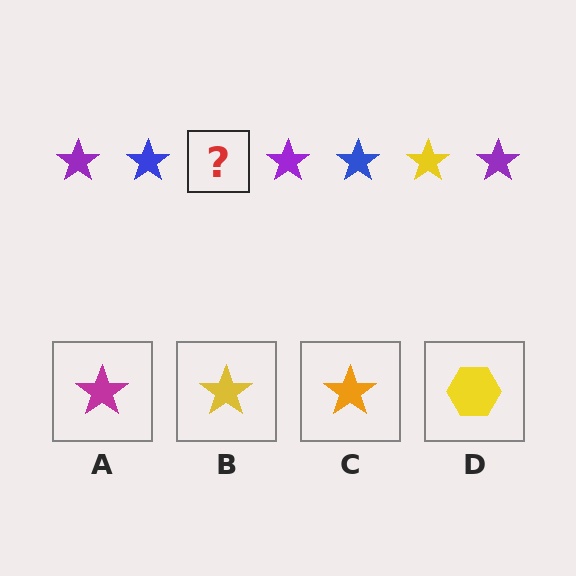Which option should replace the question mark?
Option B.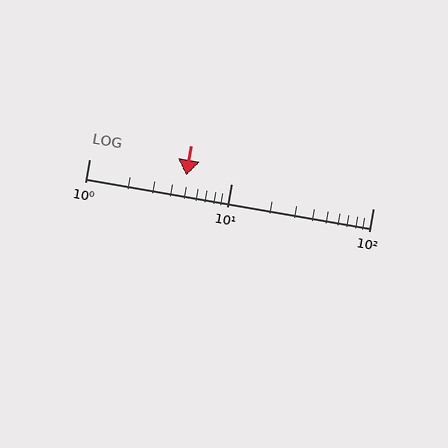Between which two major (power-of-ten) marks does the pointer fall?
The pointer is between 1 and 10.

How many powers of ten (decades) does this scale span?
The scale spans 2 decades, from 1 to 100.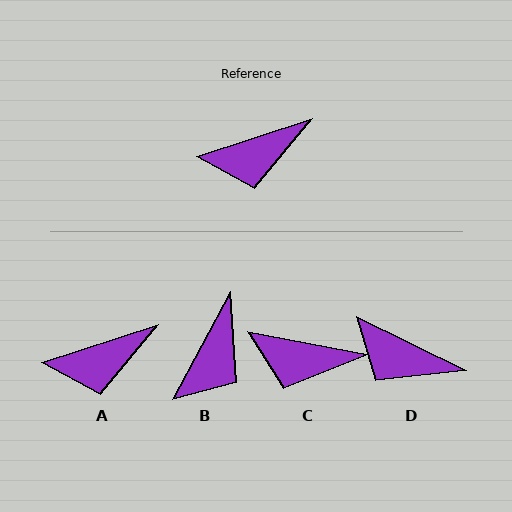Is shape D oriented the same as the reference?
No, it is off by about 45 degrees.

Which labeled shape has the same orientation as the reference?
A.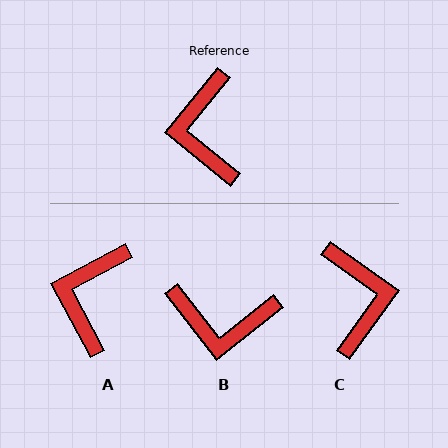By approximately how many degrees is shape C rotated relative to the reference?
Approximately 176 degrees clockwise.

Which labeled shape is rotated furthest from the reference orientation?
C, about 176 degrees away.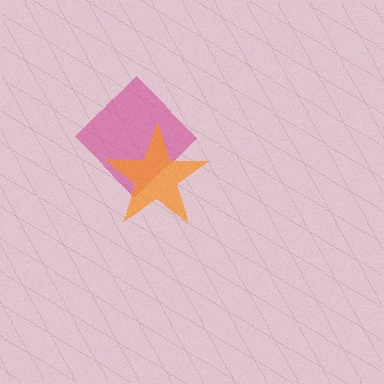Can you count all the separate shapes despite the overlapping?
Yes, there are 2 separate shapes.